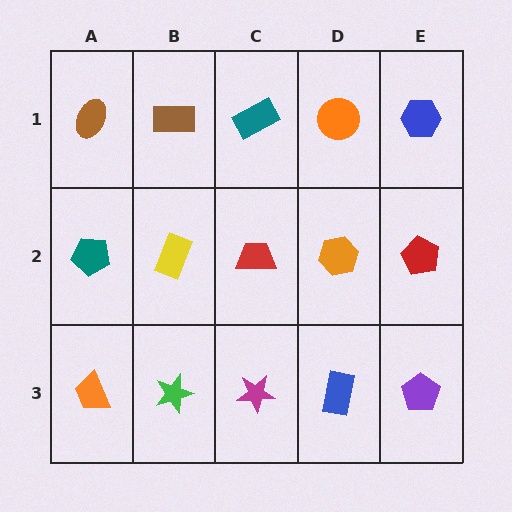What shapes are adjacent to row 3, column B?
A yellow rectangle (row 2, column B), an orange trapezoid (row 3, column A), a magenta star (row 3, column C).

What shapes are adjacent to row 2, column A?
A brown ellipse (row 1, column A), an orange trapezoid (row 3, column A), a yellow rectangle (row 2, column B).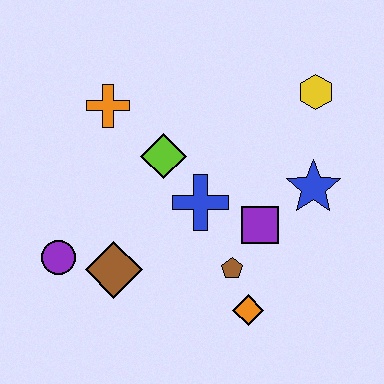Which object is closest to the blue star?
The purple square is closest to the blue star.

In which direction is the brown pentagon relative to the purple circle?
The brown pentagon is to the right of the purple circle.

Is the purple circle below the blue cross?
Yes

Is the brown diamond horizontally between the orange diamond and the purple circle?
Yes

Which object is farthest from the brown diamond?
The yellow hexagon is farthest from the brown diamond.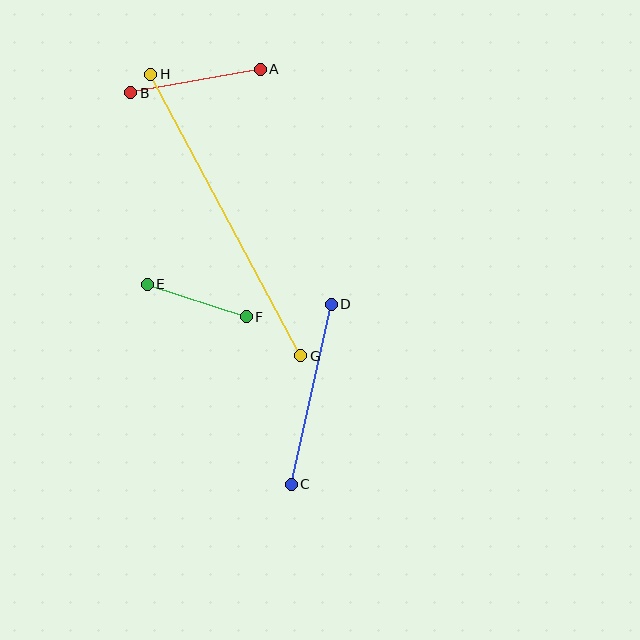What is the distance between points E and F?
The distance is approximately 104 pixels.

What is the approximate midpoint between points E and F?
The midpoint is at approximately (197, 300) pixels.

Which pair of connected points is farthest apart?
Points G and H are farthest apart.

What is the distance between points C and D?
The distance is approximately 184 pixels.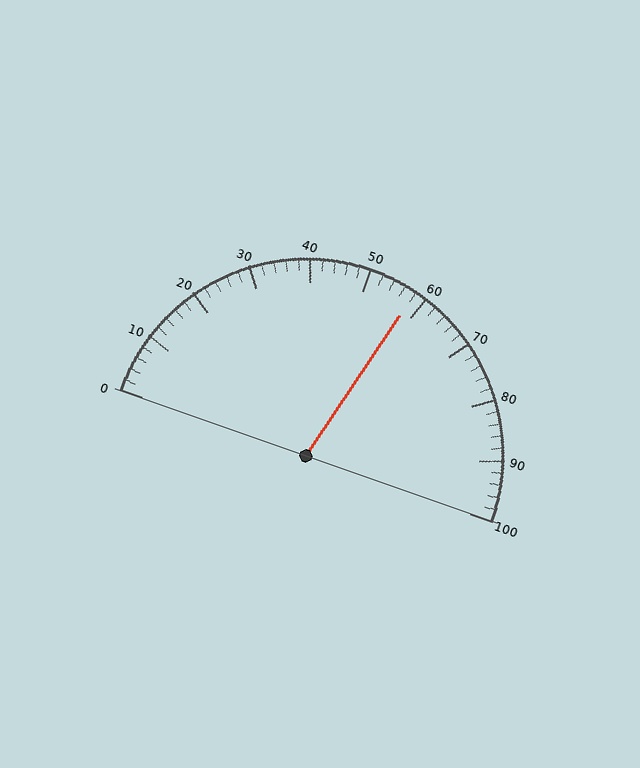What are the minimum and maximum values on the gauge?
The gauge ranges from 0 to 100.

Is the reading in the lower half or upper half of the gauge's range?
The reading is in the upper half of the range (0 to 100).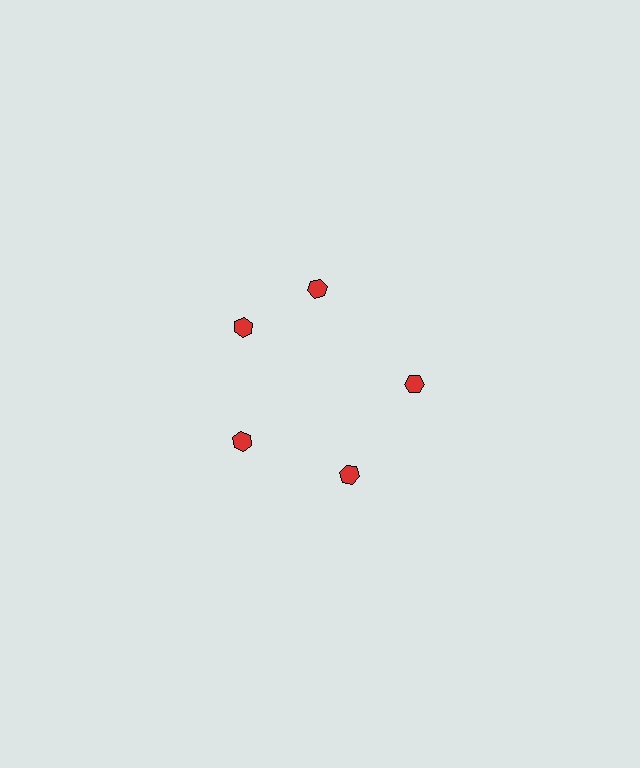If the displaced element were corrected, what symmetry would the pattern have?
It would have 5-fold rotational symmetry — the pattern would map onto itself every 72 degrees.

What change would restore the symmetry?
The symmetry would be restored by rotating it back into even spacing with its neighbors so that all 5 hexagons sit at equal angles and equal distance from the center.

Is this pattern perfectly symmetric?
No. The 5 red hexagons are arranged in a ring, but one element near the 1 o'clock position is rotated out of alignment along the ring, breaking the 5-fold rotational symmetry.